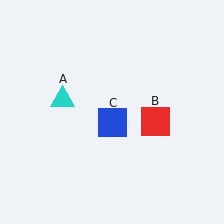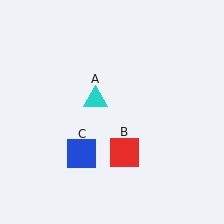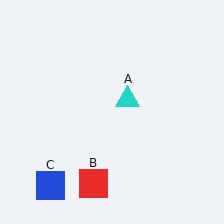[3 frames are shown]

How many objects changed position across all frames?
3 objects changed position: cyan triangle (object A), red square (object B), blue square (object C).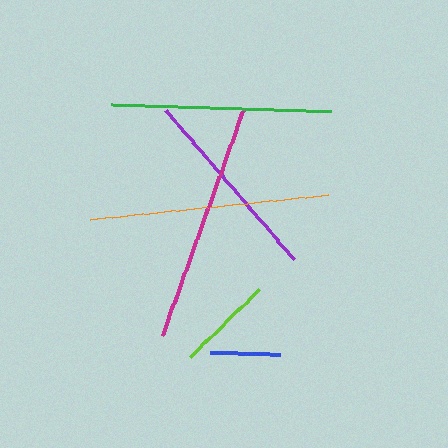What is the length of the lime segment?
The lime segment is approximately 96 pixels long.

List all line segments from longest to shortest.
From longest to shortest: magenta, orange, green, purple, lime, blue.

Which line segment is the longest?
The magenta line is the longest at approximately 240 pixels.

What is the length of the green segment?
The green segment is approximately 220 pixels long.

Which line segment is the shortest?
The blue line is the shortest at approximately 70 pixels.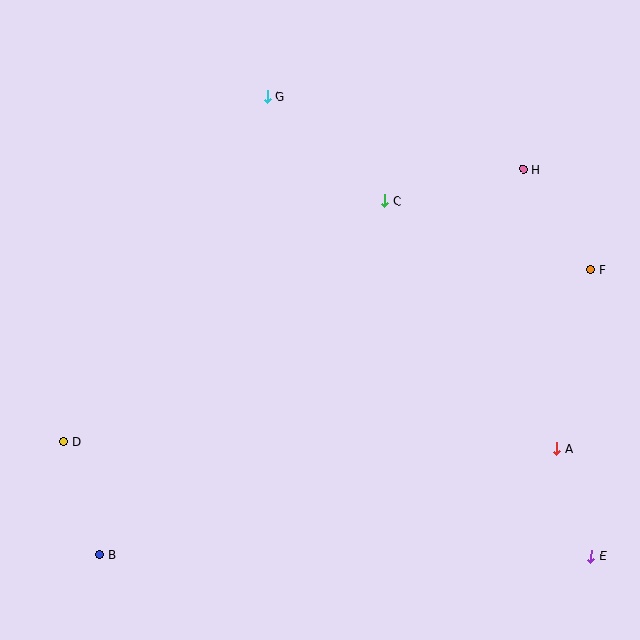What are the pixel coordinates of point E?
Point E is at (591, 556).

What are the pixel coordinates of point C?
Point C is at (385, 201).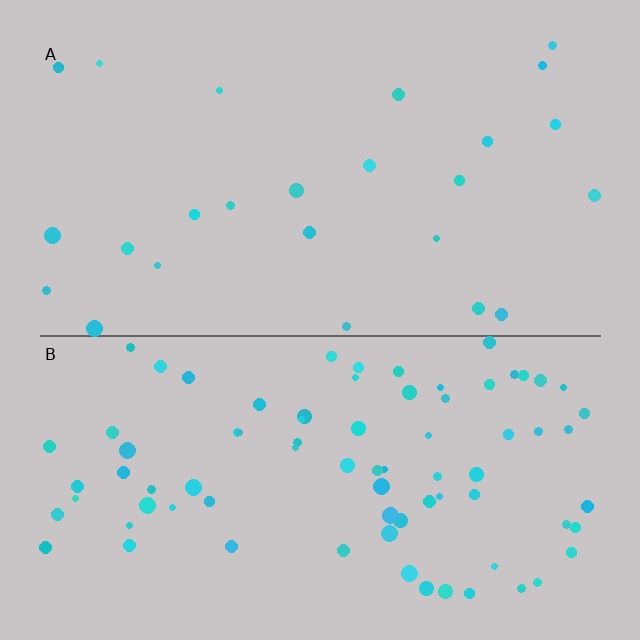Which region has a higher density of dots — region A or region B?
B (the bottom).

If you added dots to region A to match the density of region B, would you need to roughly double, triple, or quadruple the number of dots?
Approximately triple.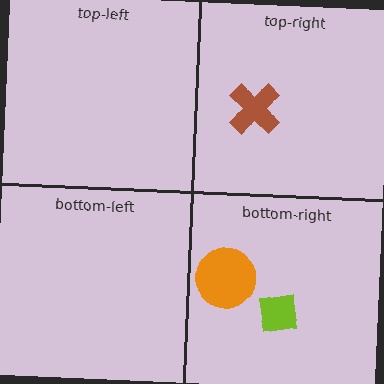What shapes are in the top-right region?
The brown cross.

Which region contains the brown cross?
The top-right region.